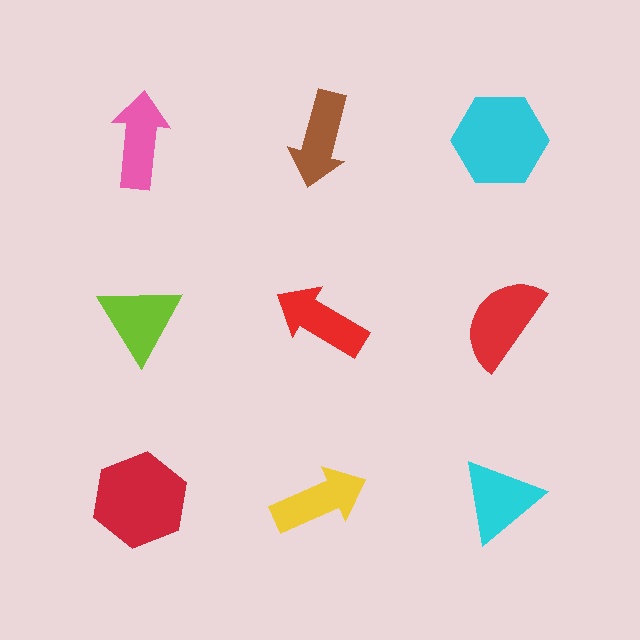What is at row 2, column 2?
A red arrow.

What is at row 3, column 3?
A cyan triangle.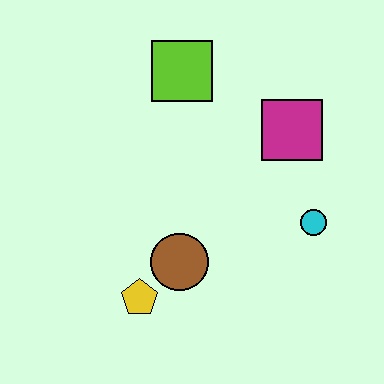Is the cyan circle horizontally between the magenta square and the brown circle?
No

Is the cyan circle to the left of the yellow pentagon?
No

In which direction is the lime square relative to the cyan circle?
The lime square is above the cyan circle.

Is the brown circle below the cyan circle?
Yes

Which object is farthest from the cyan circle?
The lime square is farthest from the cyan circle.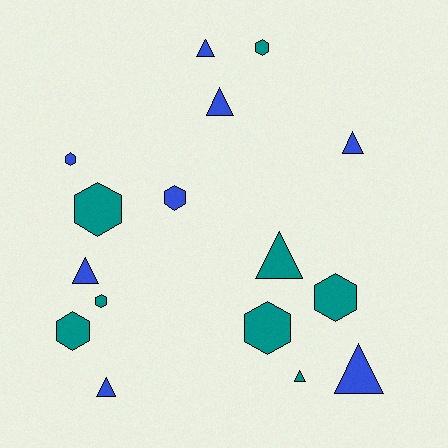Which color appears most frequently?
Teal, with 8 objects.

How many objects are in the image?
There are 16 objects.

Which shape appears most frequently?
Hexagon, with 8 objects.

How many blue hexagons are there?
There are 2 blue hexagons.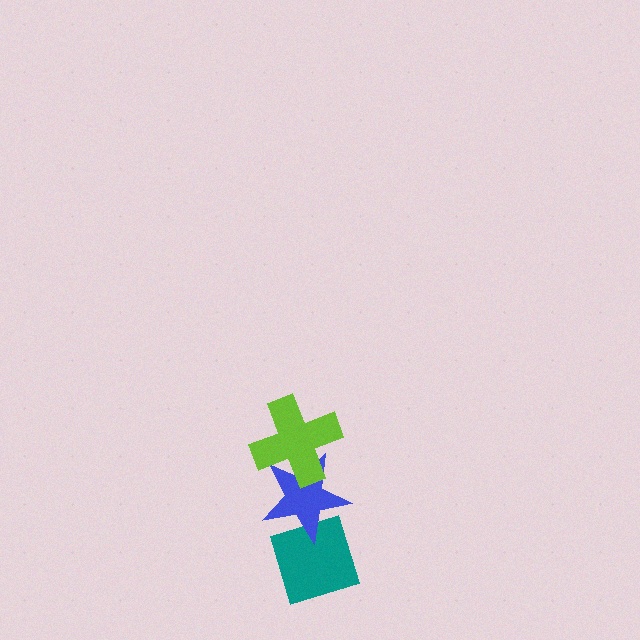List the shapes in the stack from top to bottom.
From top to bottom: the lime cross, the blue star, the teal diamond.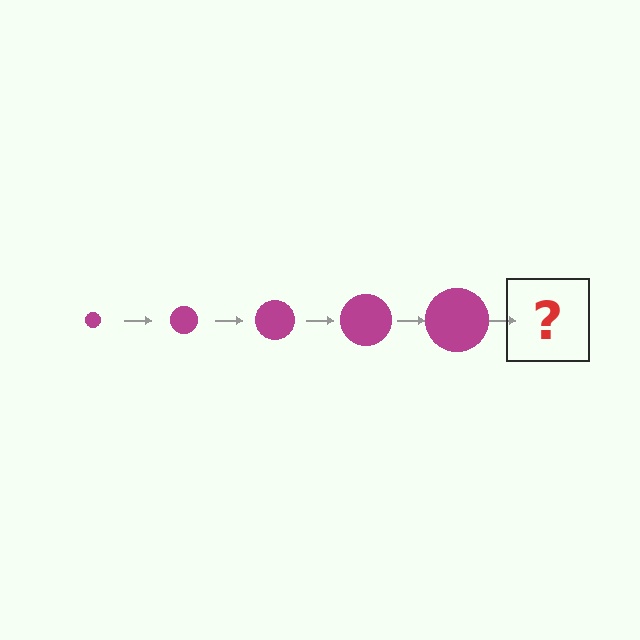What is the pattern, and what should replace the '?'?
The pattern is that the circle gets progressively larger each step. The '?' should be a magenta circle, larger than the previous one.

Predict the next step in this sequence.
The next step is a magenta circle, larger than the previous one.